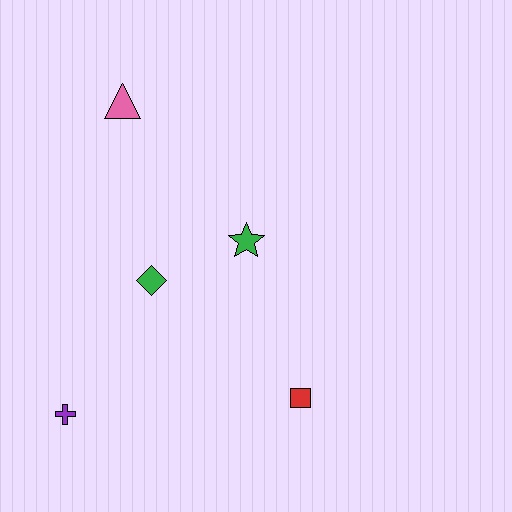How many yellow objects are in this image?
There are no yellow objects.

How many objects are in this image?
There are 5 objects.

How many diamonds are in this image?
There is 1 diamond.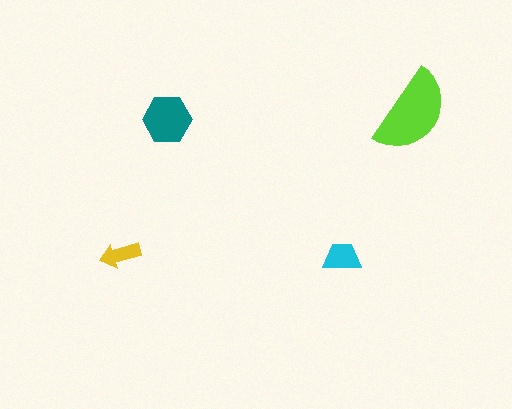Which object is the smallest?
The yellow arrow.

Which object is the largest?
The lime semicircle.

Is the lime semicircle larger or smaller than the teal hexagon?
Larger.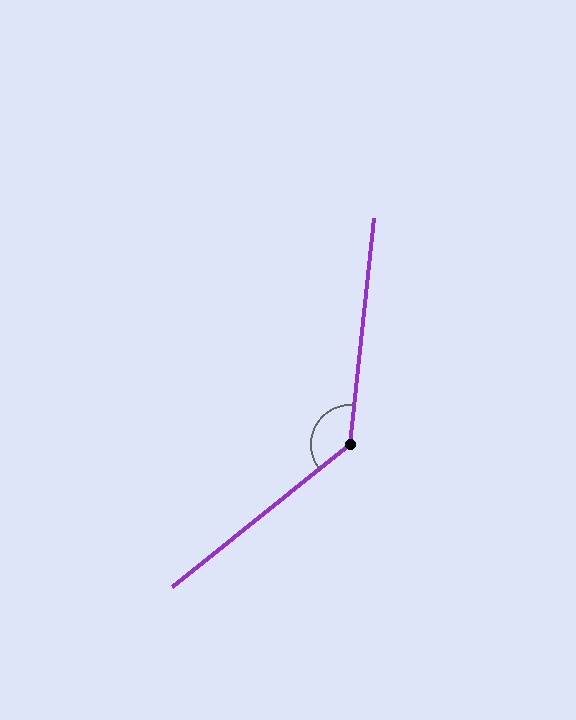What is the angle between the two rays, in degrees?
Approximately 135 degrees.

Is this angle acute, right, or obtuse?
It is obtuse.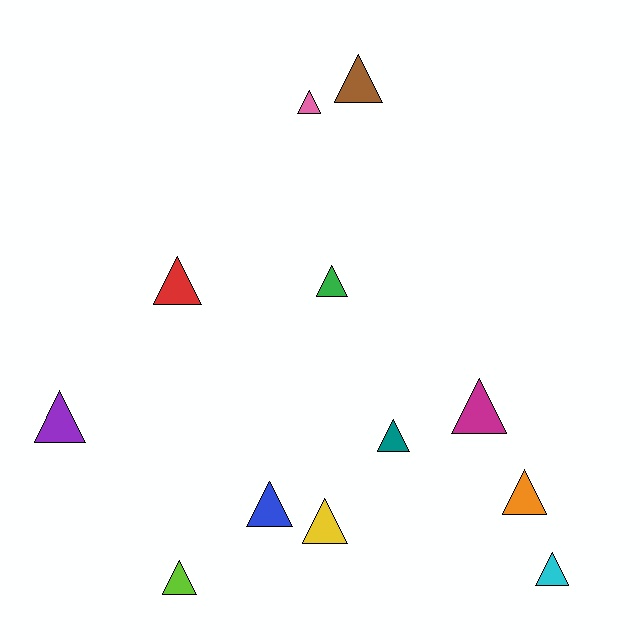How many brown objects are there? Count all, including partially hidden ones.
There is 1 brown object.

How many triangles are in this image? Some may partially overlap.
There are 12 triangles.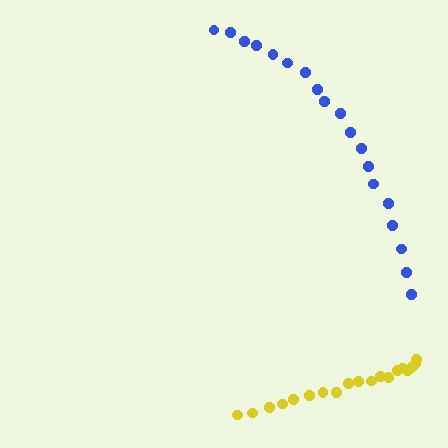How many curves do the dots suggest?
There are 2 distinct paths.